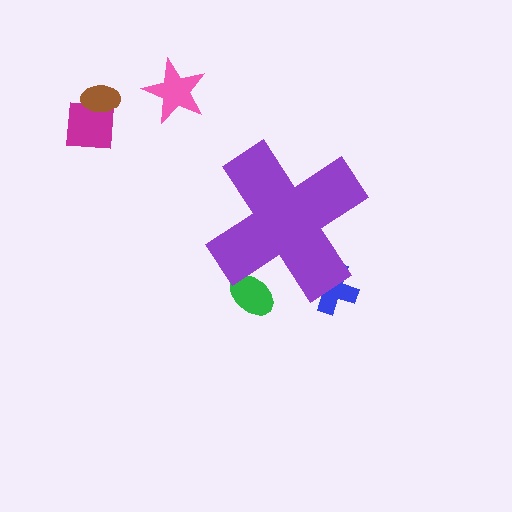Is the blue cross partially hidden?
Yes, the blue cross is partially hidden behind the purple cross.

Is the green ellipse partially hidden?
Yes, the green ellipse is partially hidden behind the purple cross.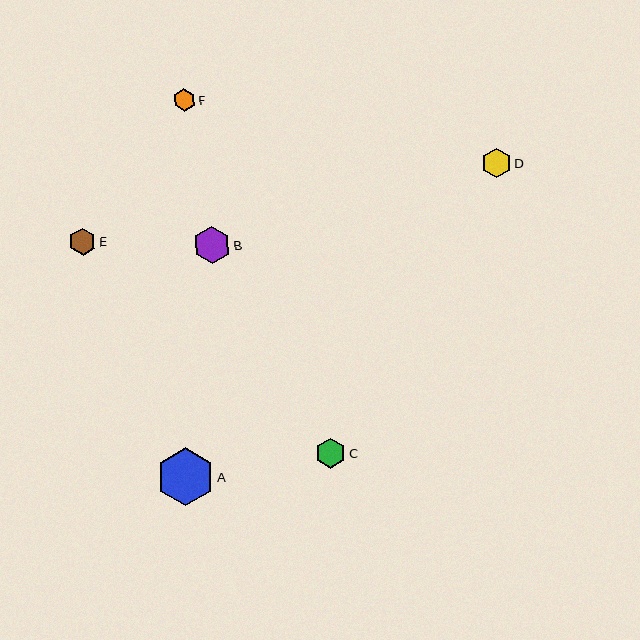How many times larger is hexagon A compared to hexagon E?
Hexagon A is approximately 2.1 times the size of hexagon E.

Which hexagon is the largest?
Hexagon A is the largest with a size of approximately 58 pixels.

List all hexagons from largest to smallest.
From largest to smallest: A, B, C, D, E, F.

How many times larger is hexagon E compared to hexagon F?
Hexagon E is approximately 1.2 times the size of hexagon F.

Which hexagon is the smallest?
Hexagon F is the smallest with a size of approximately 22 pixels.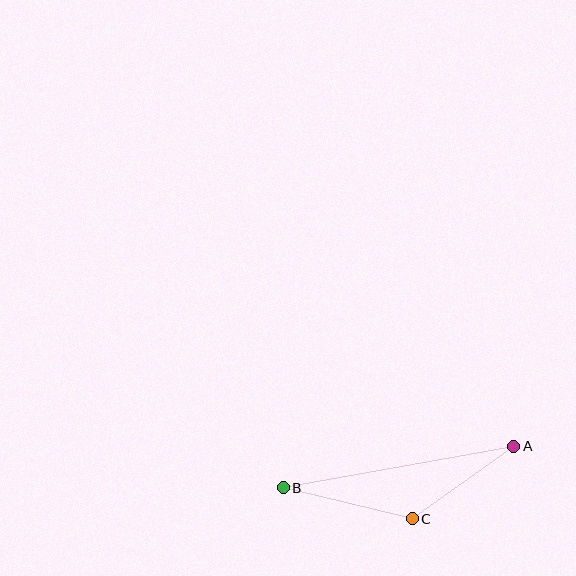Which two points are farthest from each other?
Points A and B are farthest from each other.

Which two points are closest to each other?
Points A and C are closest to each other.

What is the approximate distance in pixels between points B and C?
The distance between B and C is approximately 133 pixels.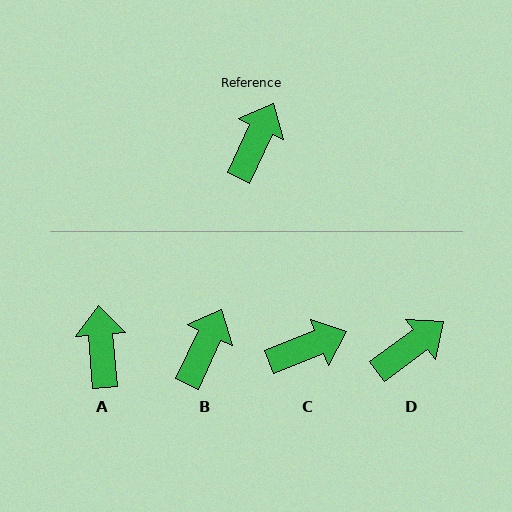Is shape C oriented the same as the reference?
No, it is off by about 44 degrees.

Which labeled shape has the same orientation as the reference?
B.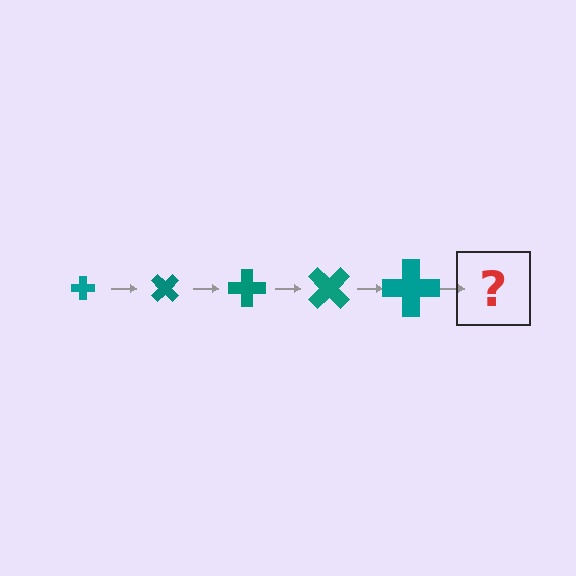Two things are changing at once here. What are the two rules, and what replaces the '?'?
The two rules are that the cross grows larger each step and it rotates 45 degrees each step. The '?' should be a cross, larger than the previous one and rotated 225 degrees from the start.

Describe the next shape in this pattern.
It should be a cross, larger than the previous one and rotated 225 degrees from the start.